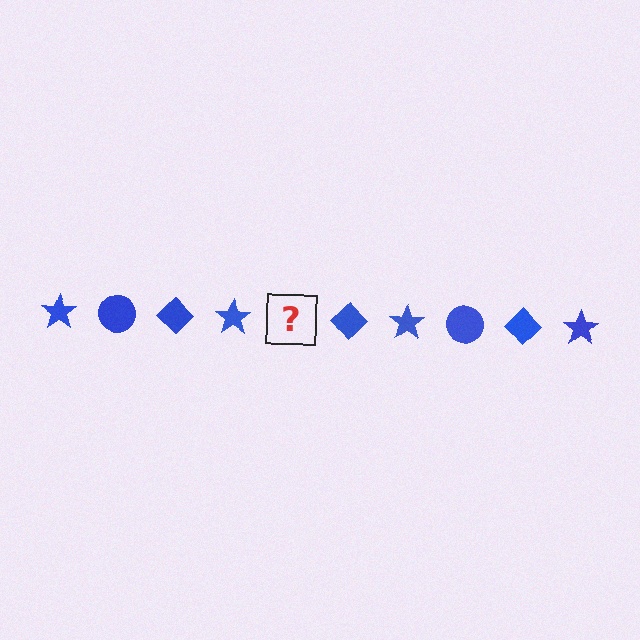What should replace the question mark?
The question mark should be replaced with a blue circle.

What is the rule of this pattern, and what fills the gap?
The rule is that the pattern cycles through star, circle, diamond shapes in blue. The gap should be filled with a blue circle.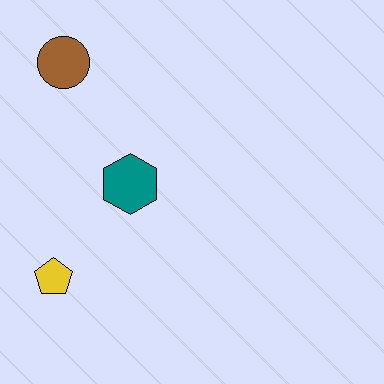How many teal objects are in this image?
There is 1 teal object.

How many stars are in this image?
There are no stars.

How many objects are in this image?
There are 3 objects.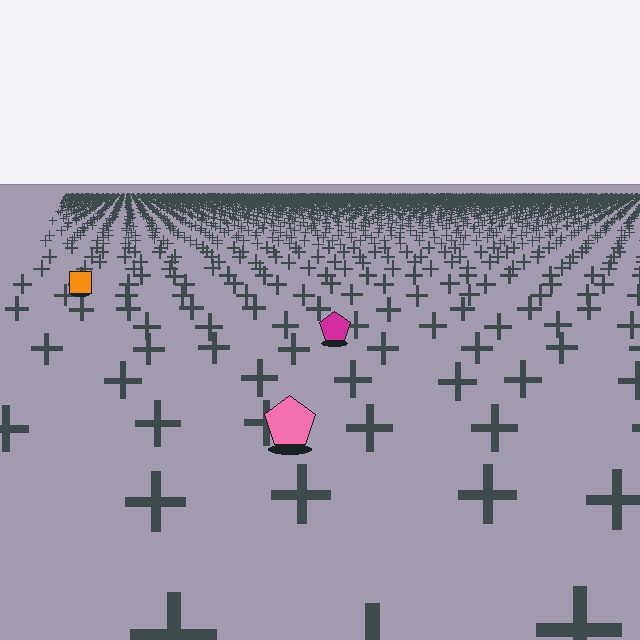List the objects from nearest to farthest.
From nearest to farthest: the pink pentagon, the magenta pentagon, the orange square.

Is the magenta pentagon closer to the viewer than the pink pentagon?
No. The pink pentagon is closer — you can tell from the texture gradient: the ground texture is coarser near it.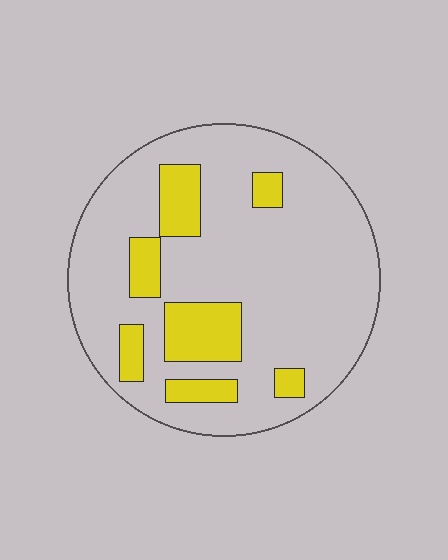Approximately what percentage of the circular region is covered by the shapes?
Approximately 20%.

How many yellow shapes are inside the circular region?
7.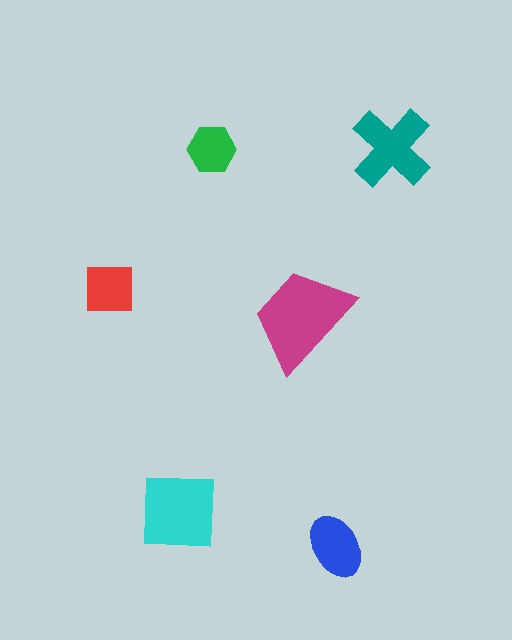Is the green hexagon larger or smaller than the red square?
Smaller.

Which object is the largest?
The magenta trapezoid.